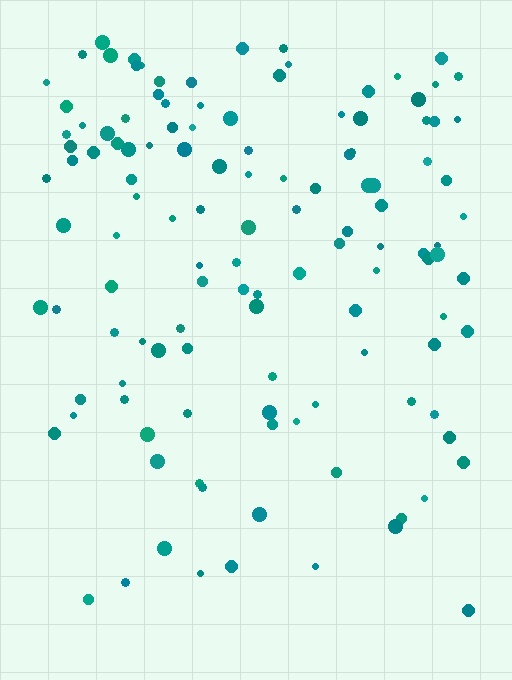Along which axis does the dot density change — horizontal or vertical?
Vertical.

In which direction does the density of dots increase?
From bottom to top, with the top side densest.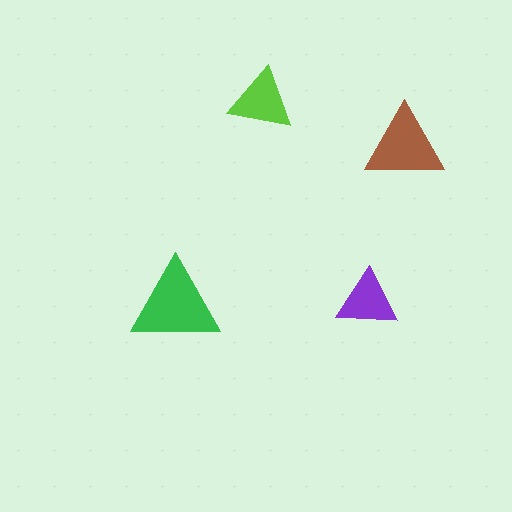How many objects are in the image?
There are 4 objects in the image.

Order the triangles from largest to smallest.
the green one, the brown one, the lime one, the purple one.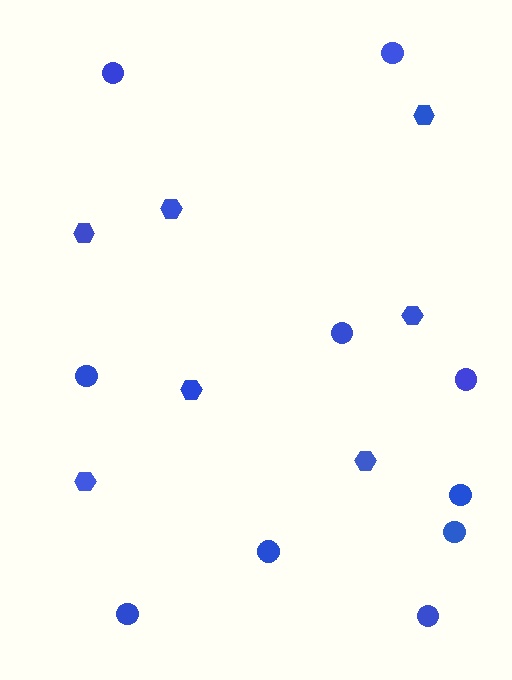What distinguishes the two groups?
There are 2 groups: one group of hexagons (7) and one group of circles (10).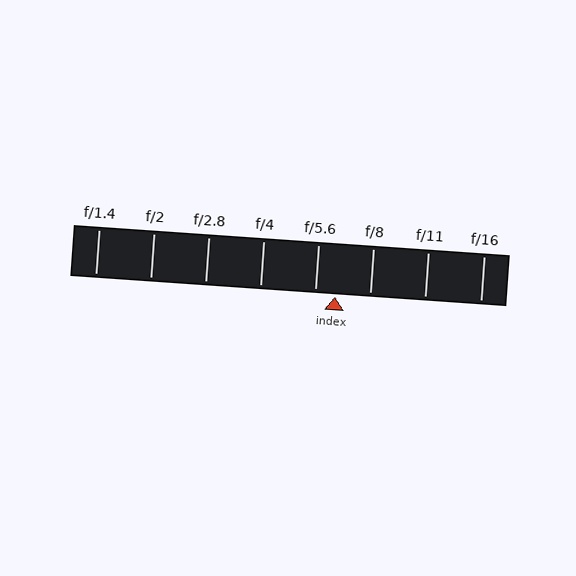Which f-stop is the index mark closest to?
The index mark is closest to f/5.6.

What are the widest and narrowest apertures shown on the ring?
The widest aperture shown is f/1.4 and the narrowest is f/16.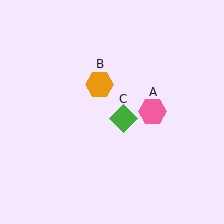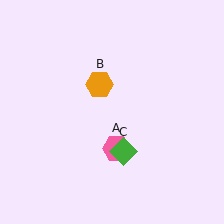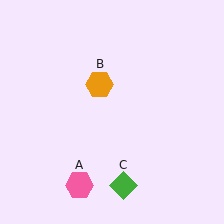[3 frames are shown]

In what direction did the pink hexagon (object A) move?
The pink hexagon (object A) moved down and to the left.